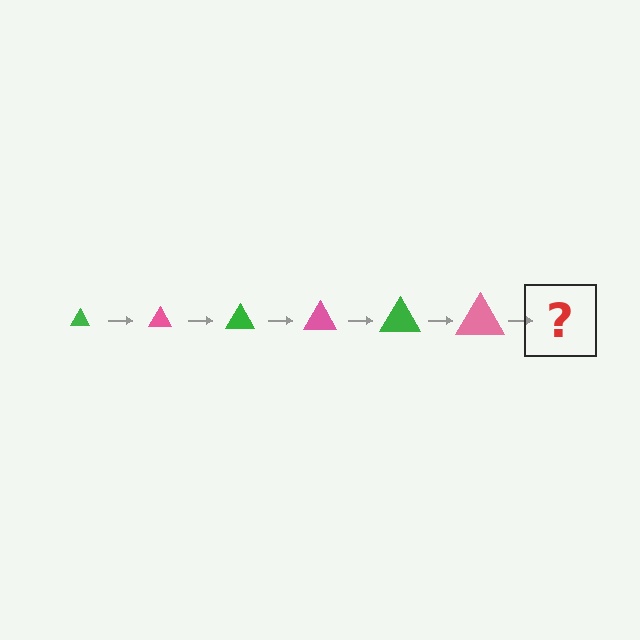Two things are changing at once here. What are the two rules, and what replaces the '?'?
The two rules are that the triangle grows larger each step and the color cycles through green and pink. The '?' should be a green triangle, larger than the previous one.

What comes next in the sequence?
The next element should be a green triangle, larger than the previous one.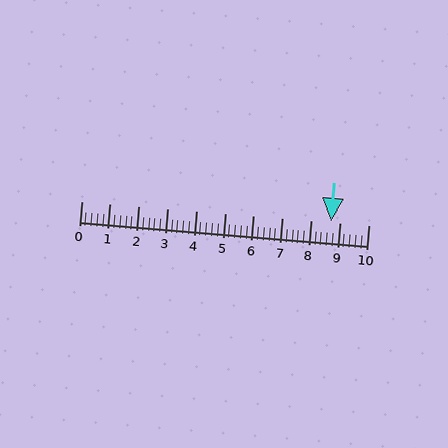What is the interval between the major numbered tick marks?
The major tick marks are spaced 1 units apart.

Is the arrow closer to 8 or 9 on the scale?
The arrow is closer to 9.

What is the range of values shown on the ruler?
The ruler shows values from 0 to 10.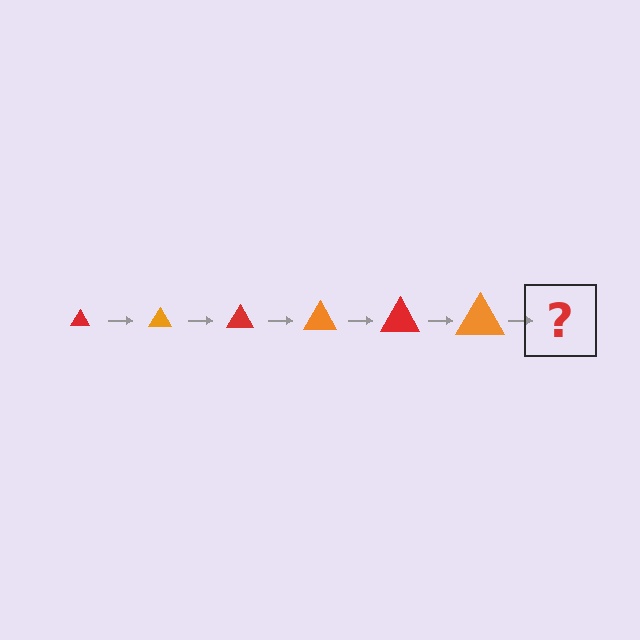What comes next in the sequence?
The next element should be a red triangle, larger than the previous one.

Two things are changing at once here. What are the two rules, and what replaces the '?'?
The two rules are that the triangle grows larger each step and the color cycles through red and orange. The '?' should be a red triangle, larger than the previous one.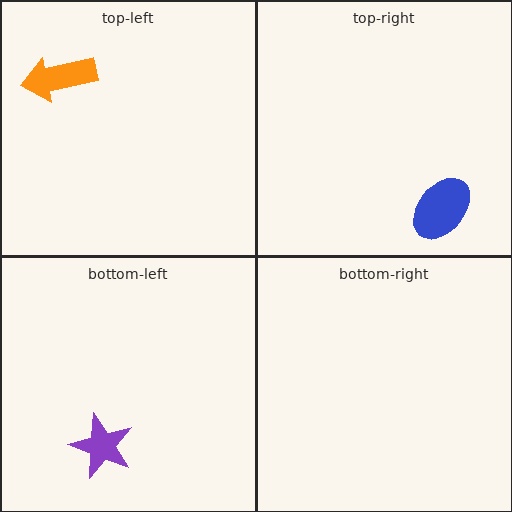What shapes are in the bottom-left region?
The purple star.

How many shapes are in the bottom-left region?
1.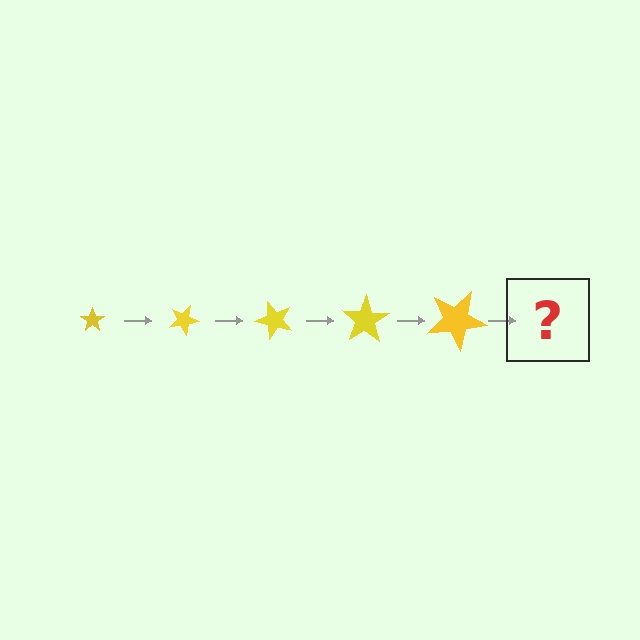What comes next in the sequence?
The next element should be a star, larger than the previous one and rotated 125 degrees from the start.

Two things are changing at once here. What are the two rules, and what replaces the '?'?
The two rules are that the star grows larger each step and it rotates 25 degrees each step. The '?' should be a star, larger than the previous one and rotated 125 degrees from the start.